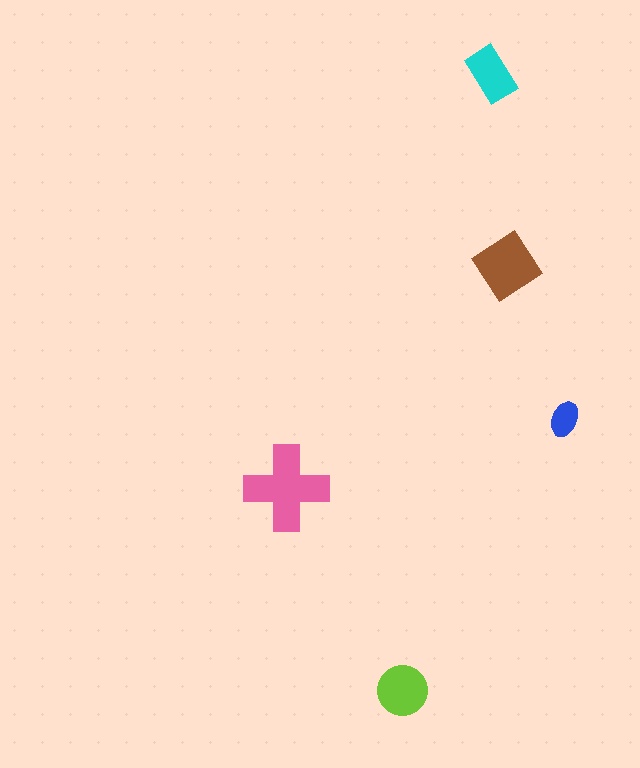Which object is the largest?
The pink cross.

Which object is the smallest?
The blue ellipse.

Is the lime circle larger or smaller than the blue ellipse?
Larger.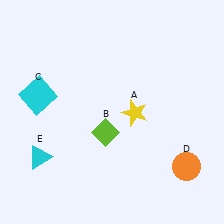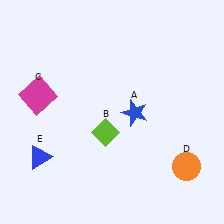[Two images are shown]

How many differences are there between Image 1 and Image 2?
There are 3 differences between the two images.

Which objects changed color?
A changed from yellow to blue. C changed from cyan to magenta. E changed from cyan to blue.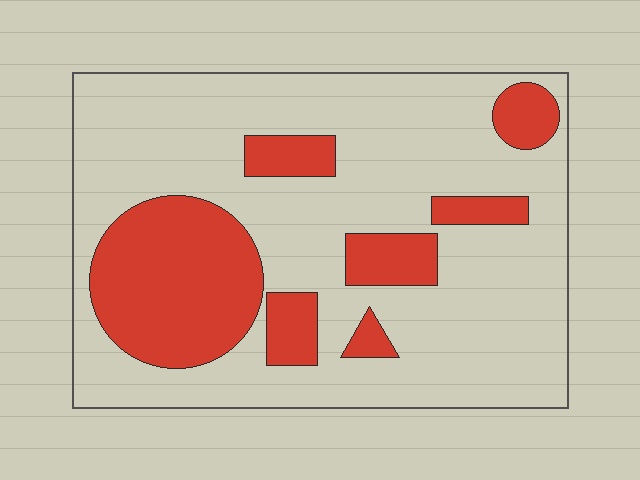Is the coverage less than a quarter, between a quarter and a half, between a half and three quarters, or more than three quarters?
Between a quarter and a half.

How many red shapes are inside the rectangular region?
7.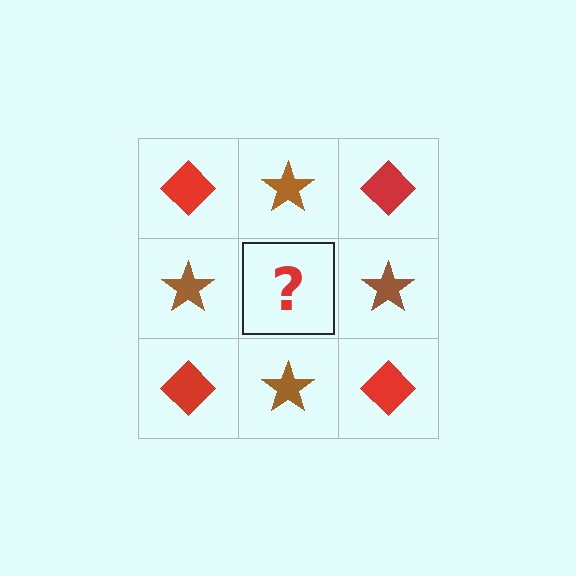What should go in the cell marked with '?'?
The missing cell should contain a red diamond.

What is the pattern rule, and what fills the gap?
The rule is that it alternates red diamond and brown star in a checkerboard pattern. The gap should be filled with a red diamond.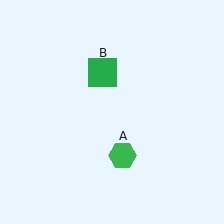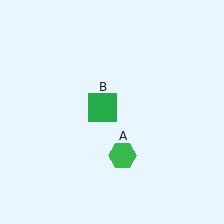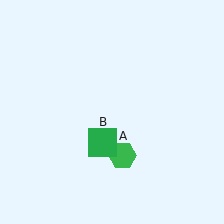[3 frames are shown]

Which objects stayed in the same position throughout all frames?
Green hexagon (object A) remained stationary.